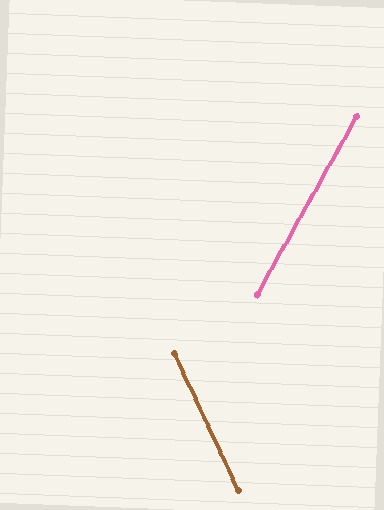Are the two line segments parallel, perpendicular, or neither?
Neither parallel nor perpendicular — they differ by about 54°.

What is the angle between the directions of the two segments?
Approximately 54 degrees.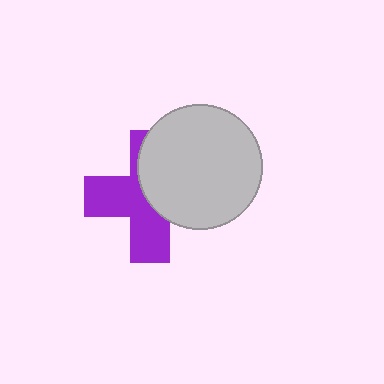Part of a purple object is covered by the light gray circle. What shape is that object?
It is a cross.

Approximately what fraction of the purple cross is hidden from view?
Roughly 46% of the purple cross is hidden behind the light gray circle.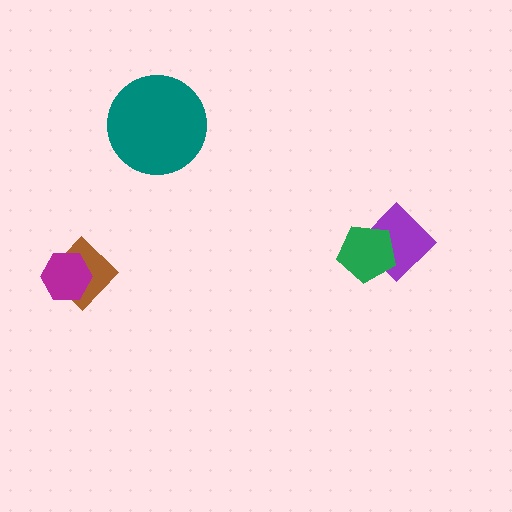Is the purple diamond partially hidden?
Yes, it is partially covered by another shape.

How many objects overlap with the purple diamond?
1 object overlaps with the purple diamond.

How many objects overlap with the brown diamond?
1 object overlaps with the brown diamond.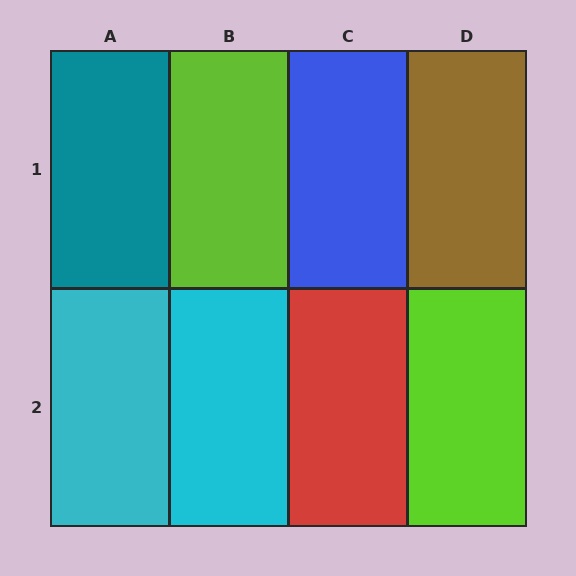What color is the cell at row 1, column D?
Brown.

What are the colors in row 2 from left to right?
Cyan, cyan, red, lime.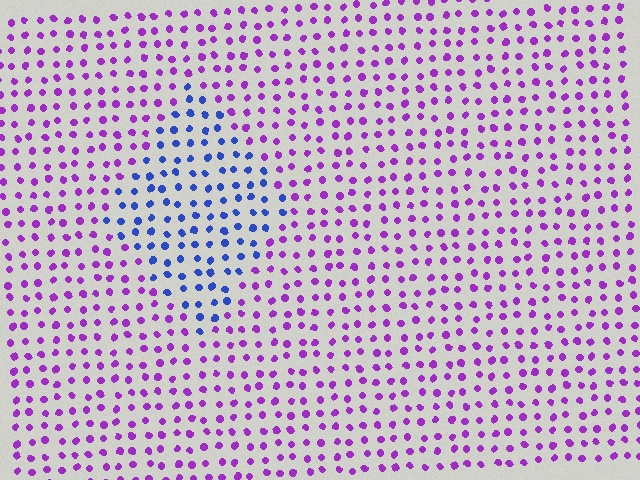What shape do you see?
I see a diamond.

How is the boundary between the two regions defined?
The boundary is defined purely by a slight shift in hue (about 58 degrees). Spacing, size, and orientation are identical on both sides.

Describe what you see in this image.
The image is filled with small purple elements in a uniform arrangement. A diamond-shaped region is visible where the elements are tinted to a slightly different hue, forming a subtle color boundary.